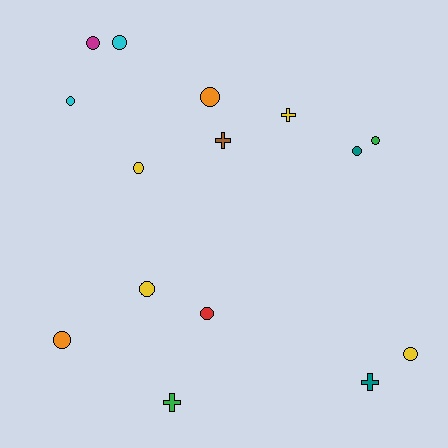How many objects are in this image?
There are 15 objects.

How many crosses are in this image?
There are 4 crosses.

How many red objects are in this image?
There is 1 red object.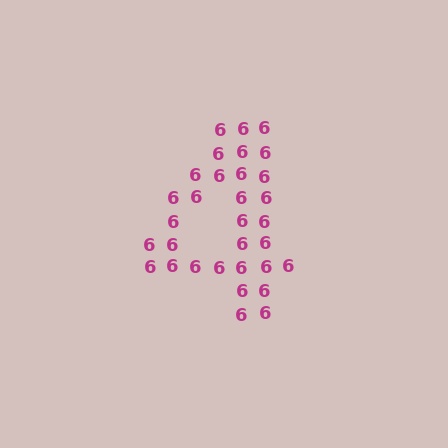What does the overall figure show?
The overall figure shows the digit 4.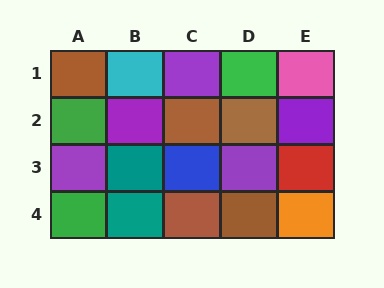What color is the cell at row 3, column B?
Teal.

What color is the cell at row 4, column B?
Teal.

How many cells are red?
1 cell is red.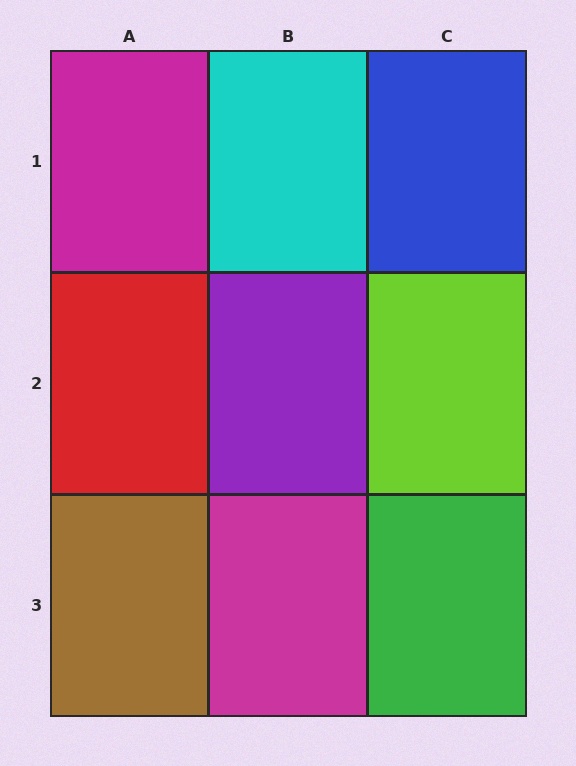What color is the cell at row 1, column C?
Blue.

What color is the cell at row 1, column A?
Magenta.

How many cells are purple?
1 cell is purple.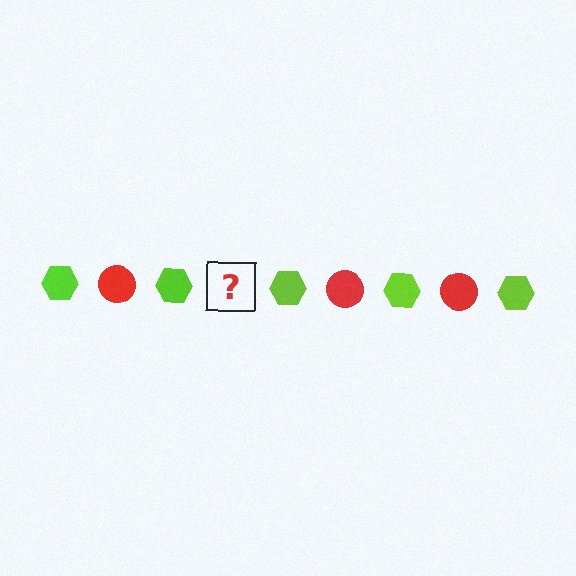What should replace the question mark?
The question mark should be replaced with a red circle.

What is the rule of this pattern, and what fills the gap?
The rule is that the pattern alternates between lime hexagon and red circle. The gap should be filled with a red circle.